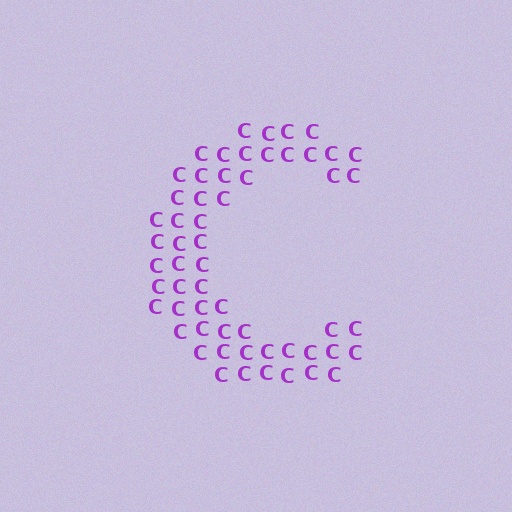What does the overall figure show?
The overall figure shows the letter C.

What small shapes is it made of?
It is made of small letter C's.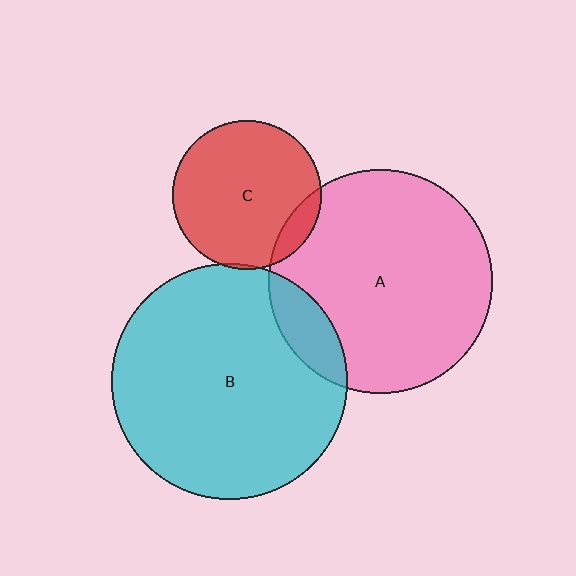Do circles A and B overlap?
Yes.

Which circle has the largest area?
Circle B (cyan).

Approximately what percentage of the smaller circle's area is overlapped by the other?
Approximately 10%.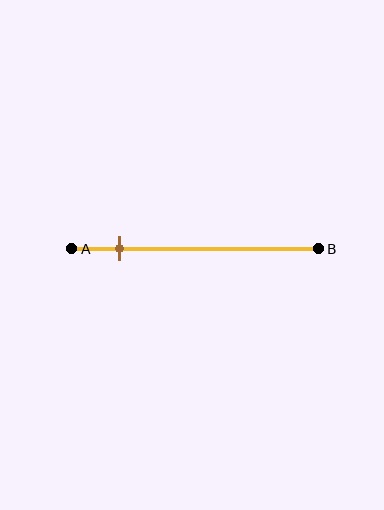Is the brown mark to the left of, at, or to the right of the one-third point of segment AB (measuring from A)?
The brown mark is to the left of the one-third point of segment AB.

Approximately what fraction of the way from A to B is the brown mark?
The brown mark is approximately 20% of the way from A to B.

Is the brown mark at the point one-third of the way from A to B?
No, the mark is at about 20% from A, not at the 33% one-third point.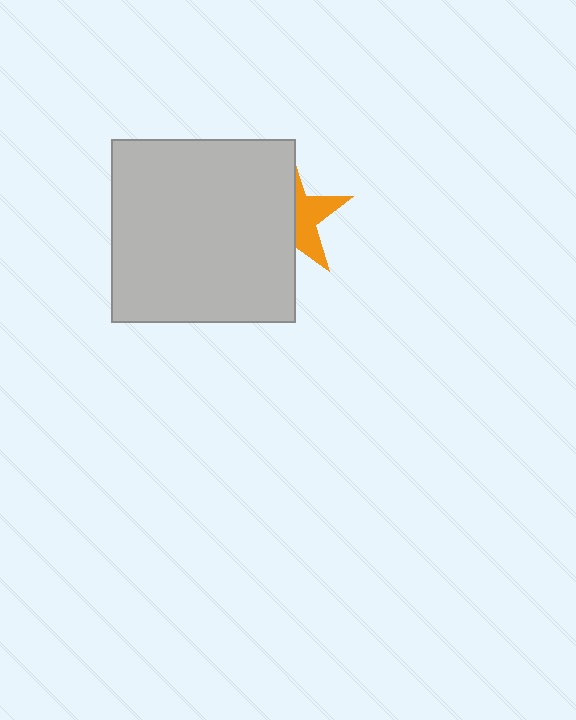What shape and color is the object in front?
The object in front is a light gray square.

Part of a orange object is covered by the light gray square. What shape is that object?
It is a star.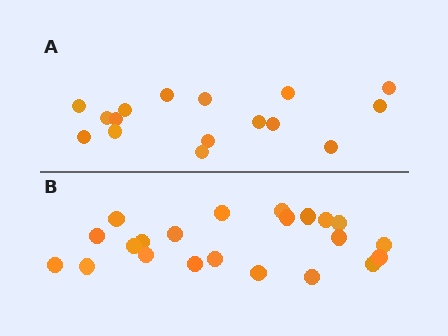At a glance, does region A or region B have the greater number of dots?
Region B (the bottom region) has more dots.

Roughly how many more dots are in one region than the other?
Region B has about 6 more dots than region A.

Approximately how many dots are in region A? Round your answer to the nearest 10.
About 20 dots. (The exact count is 16, which rounds to 20.)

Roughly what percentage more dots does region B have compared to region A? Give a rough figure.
About 40% more.